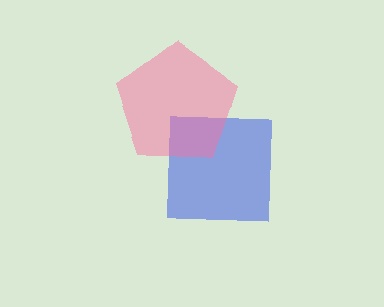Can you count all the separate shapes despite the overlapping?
Yes, there are 2 separate shapes.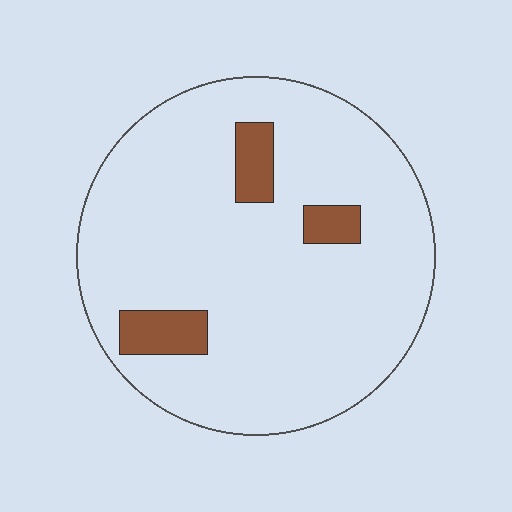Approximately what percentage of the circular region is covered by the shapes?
Approximately 10%.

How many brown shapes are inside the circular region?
3.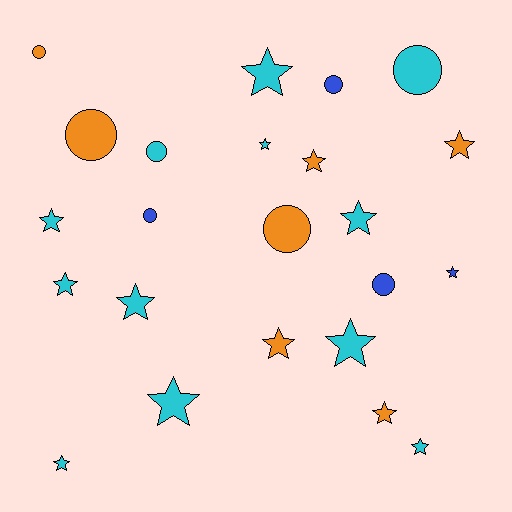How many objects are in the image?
There are 23 objects.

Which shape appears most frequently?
Star, with 15 objects.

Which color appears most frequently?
Cyan, with 12 objects.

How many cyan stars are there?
There are 10 cyan stars.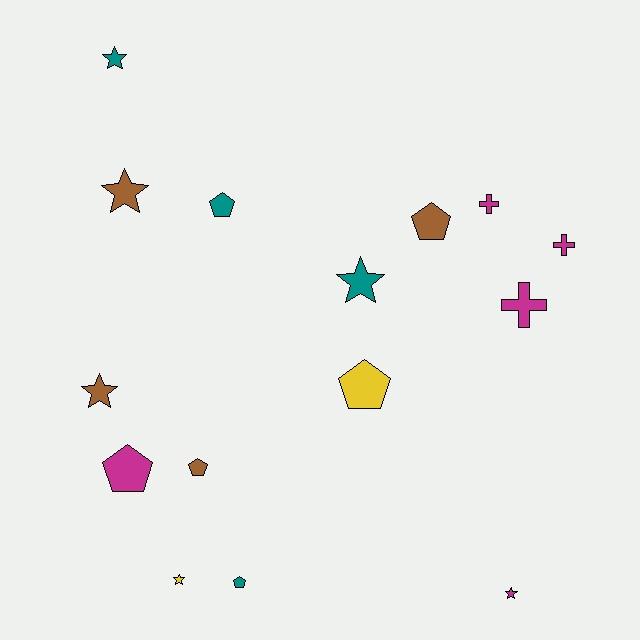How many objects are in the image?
There are 15 objects.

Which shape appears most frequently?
Pentagon, with 6 objects.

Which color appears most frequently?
Magenta, with 5 objects.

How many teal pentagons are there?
There are 2 teal pentagons.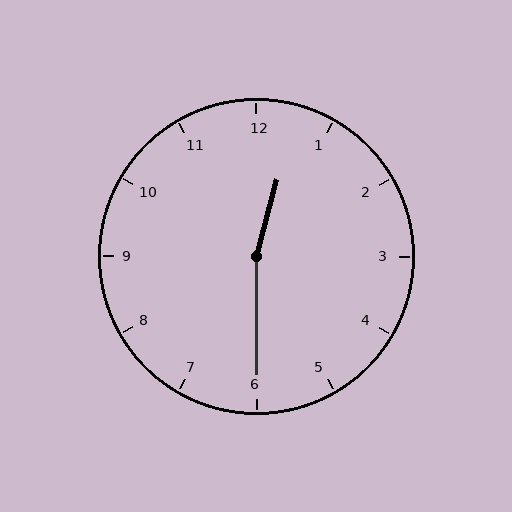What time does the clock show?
12:30.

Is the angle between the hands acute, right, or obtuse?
It is obtuse.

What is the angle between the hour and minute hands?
Approximately 165 degrees.